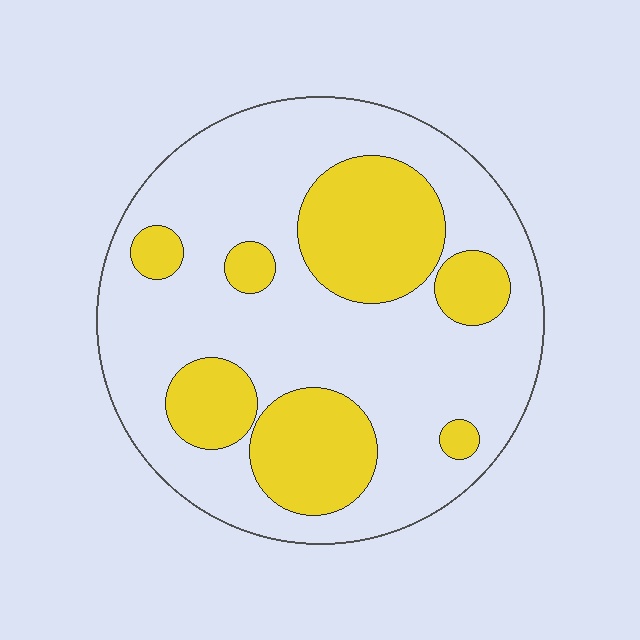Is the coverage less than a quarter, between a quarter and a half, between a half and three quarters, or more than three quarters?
Between a quarter and a half.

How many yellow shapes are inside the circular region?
7.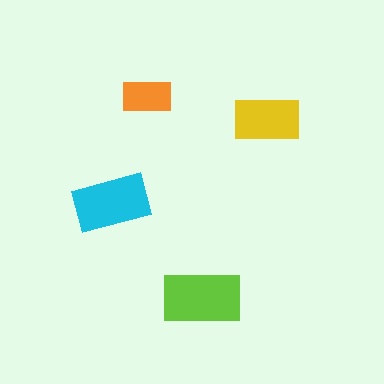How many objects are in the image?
There are 4 objects in the image.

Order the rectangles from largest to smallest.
the lime one, the cyan one, the yellow one, the orange one.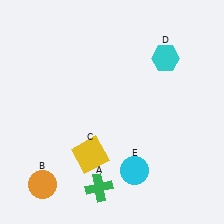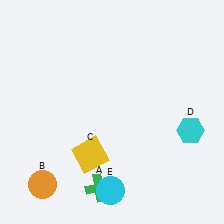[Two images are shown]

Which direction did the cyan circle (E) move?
The cyan circle (E) moved left.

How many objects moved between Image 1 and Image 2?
2 objects moved between the two images.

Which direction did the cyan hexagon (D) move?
The cyan hexagon (D) moved down.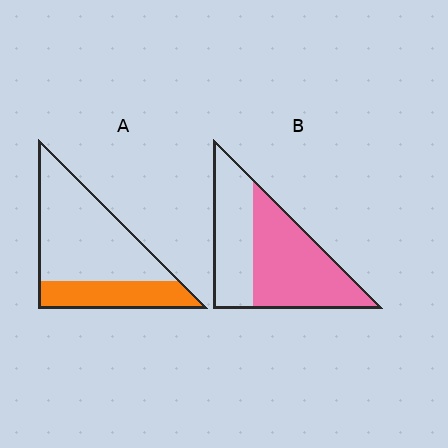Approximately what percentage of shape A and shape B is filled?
A is approximately 30% and B is approximately 60%.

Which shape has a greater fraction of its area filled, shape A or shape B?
Shape B.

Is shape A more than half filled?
No.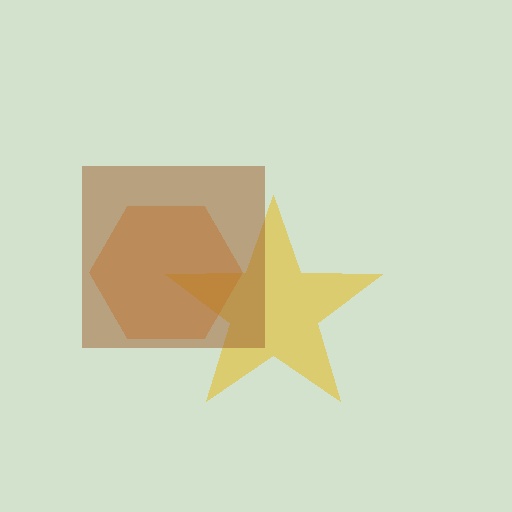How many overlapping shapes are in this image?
There are 3 overlapping shapes in the image.